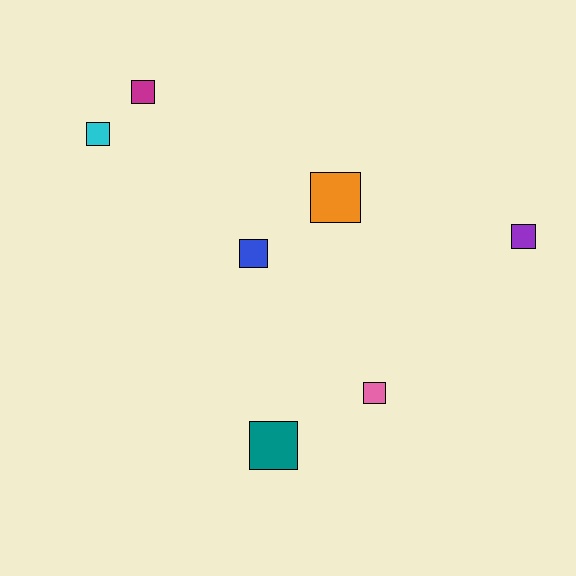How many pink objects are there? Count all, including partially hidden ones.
There is 1 pink object.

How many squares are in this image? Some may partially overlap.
There are 7 squares.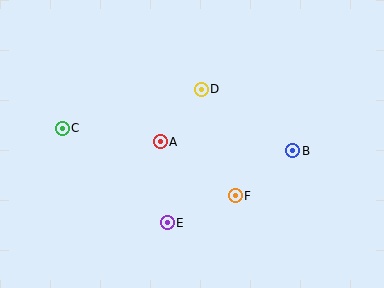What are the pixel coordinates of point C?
Point C is at (62, 128).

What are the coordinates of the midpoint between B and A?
The midpoint between B and A is at (227, 146).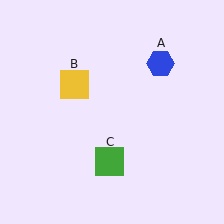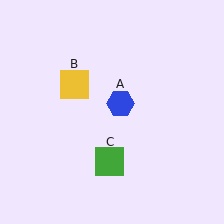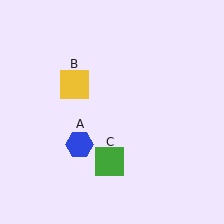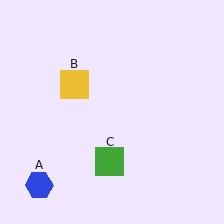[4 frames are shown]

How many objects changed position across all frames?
1 object changed position: blue hexagon (object A).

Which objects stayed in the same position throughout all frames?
Yellow square (object B) and green square (object C) remained stationary.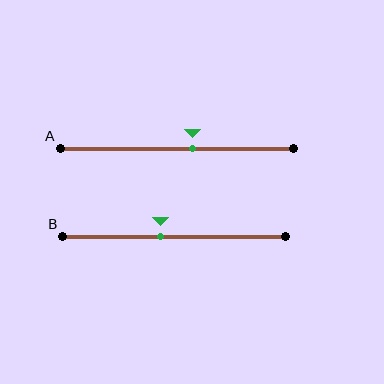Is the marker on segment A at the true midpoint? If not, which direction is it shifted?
No, the marker on segment A is shifted to the right by about 7% of the segment length.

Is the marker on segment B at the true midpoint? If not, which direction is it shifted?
No, the marker on segment B is shifted to the left by about 6% of the segment length.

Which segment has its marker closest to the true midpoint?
Segment B has its marker closest to the true midpoint.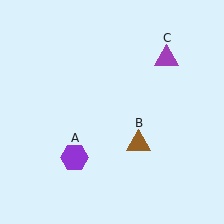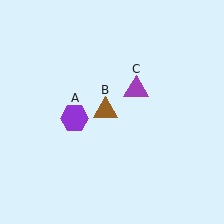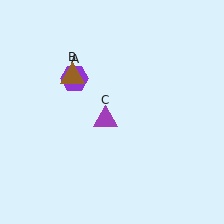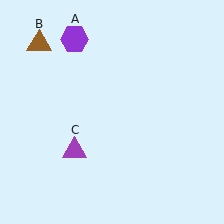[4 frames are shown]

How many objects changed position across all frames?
3 objects changed position: purple hexagon (object A), brown triangle (object B), purple triangle (object C).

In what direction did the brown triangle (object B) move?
The brown triangle (object B) moved up and to the left.